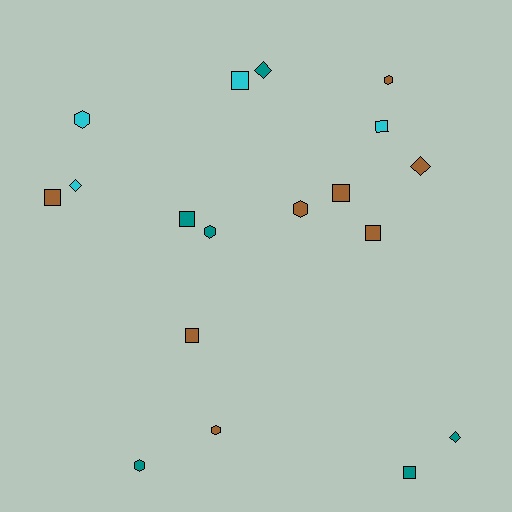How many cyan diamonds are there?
There is 1 cyan diamond.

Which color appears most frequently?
Brown, with 8 objects.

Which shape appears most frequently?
Square, with 8 objects.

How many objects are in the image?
There are 18 objects.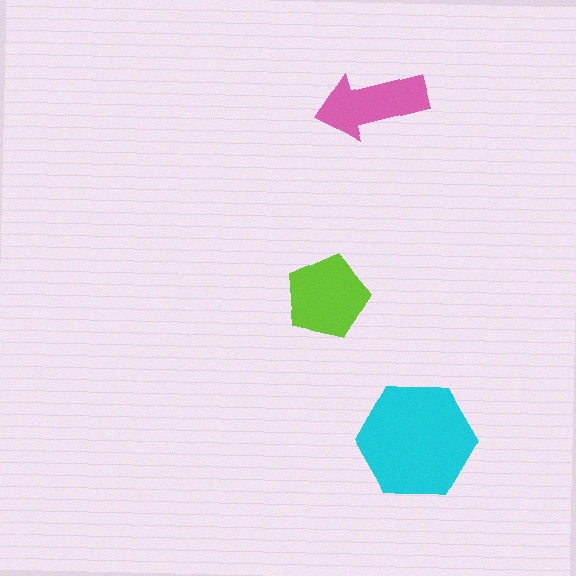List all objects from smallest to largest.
The pink arrow, the lime pentagon, the cyan hexagon.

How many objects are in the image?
There are 3 objects in the image.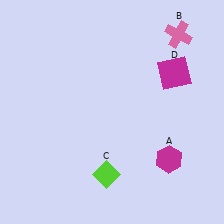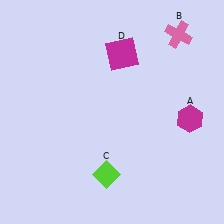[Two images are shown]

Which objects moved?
The objects that moved are: the magenta hexagon (A), the magenta square (D).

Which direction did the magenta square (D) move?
The magenta square (D) moved left.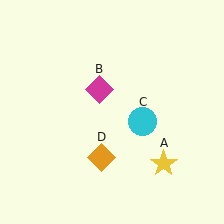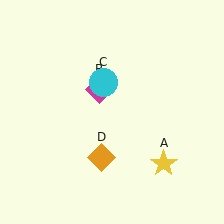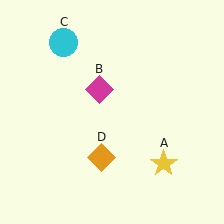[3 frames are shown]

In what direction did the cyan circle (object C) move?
The cyan circle (object C) moved up and to the left.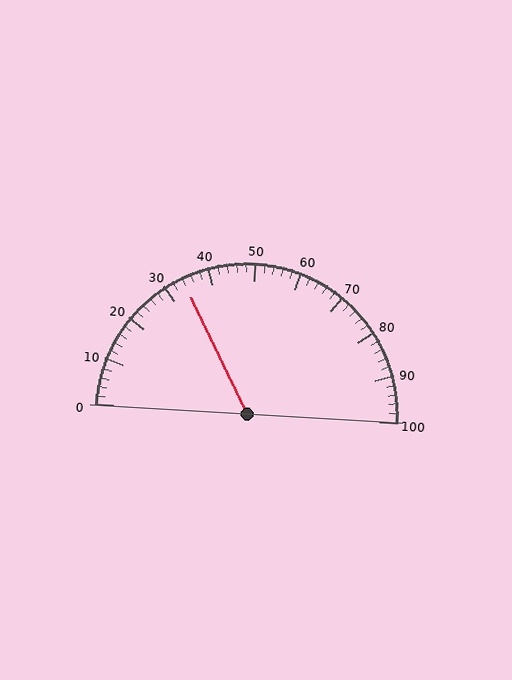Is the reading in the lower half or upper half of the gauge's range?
The reading is in the lower half of the range (0 to 100).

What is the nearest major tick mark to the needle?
The nearest major tick mark is 30.